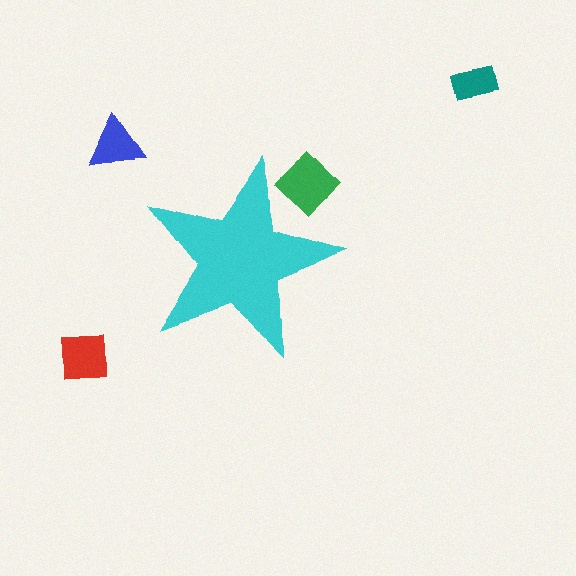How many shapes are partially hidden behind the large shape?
1 shape is partially hidden.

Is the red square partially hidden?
No, the red square is fully visible.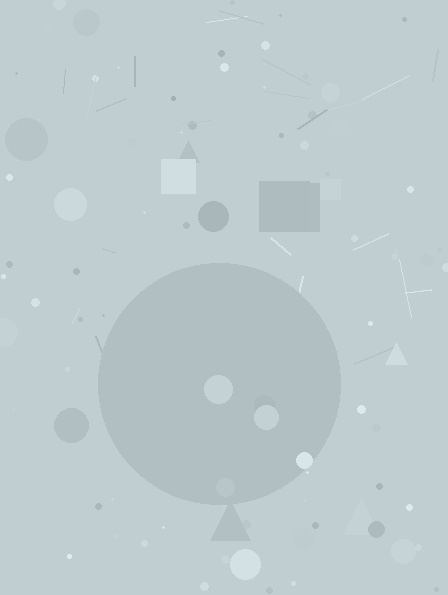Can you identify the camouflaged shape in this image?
The camouflaged shape is a circle.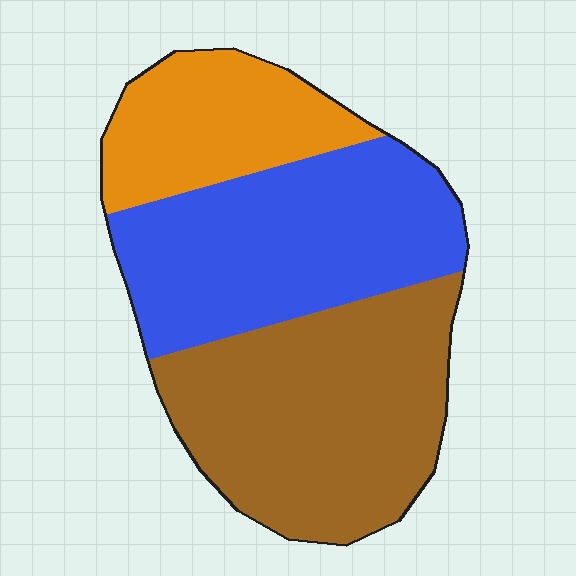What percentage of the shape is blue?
Blue takes up about three eighths (3/8) of the shape.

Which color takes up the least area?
Orange, at roughly 20%.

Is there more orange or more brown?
Brown.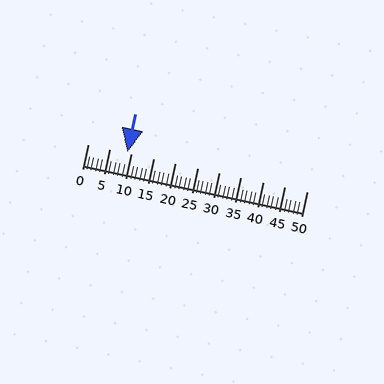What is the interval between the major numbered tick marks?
The major tick marks are spaced 5 units apart.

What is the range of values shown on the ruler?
The ruler shows values from 0 to 50.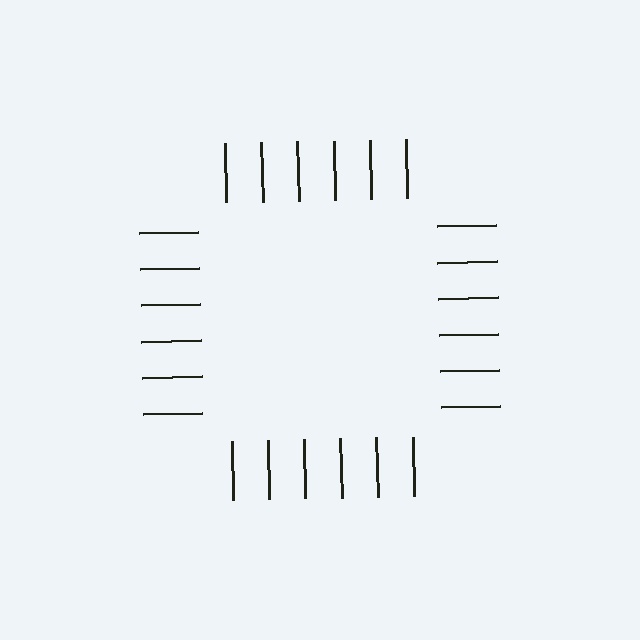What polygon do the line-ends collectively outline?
An illusory square — the line segments terminate on its edges but no continuous stroke is drawn.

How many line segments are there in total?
24 — 6 along each of the 4 edges.